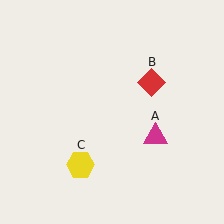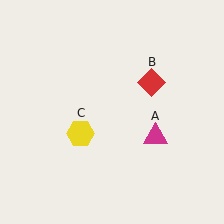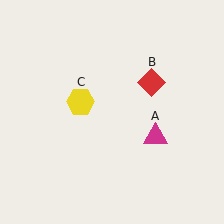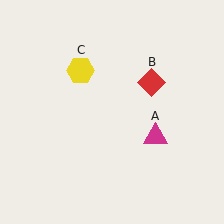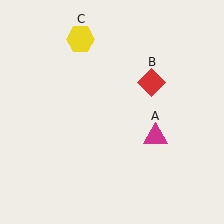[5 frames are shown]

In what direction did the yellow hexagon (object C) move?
The yellow hexagon (object C) moved up.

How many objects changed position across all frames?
1 object changed position: yellow hexagon (object C).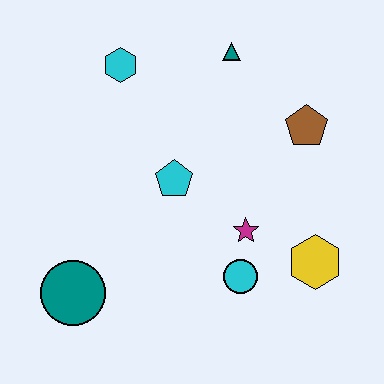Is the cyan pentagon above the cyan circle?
Yes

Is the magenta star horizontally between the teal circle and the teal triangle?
No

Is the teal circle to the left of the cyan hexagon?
Yes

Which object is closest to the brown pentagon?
The teal triangle is closest to the brown pentagon.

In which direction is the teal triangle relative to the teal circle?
The teal triangle is above the teal circle.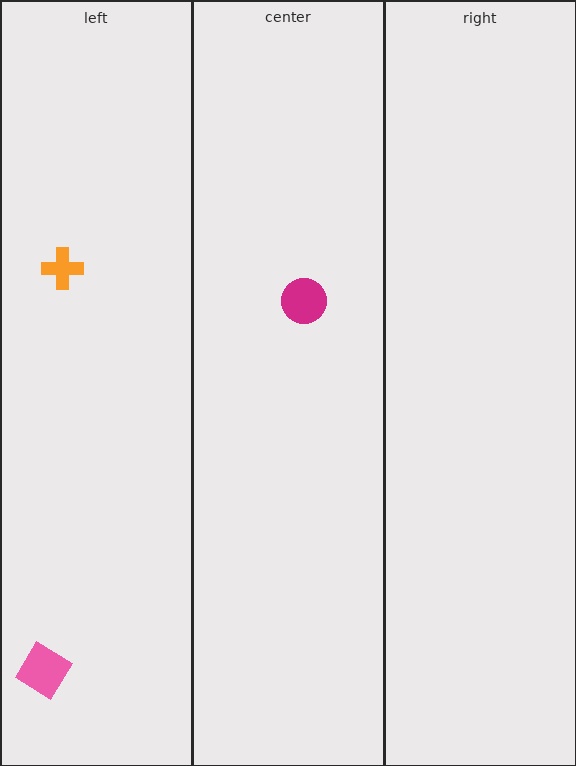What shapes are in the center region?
The magenta circle.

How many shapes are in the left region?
2.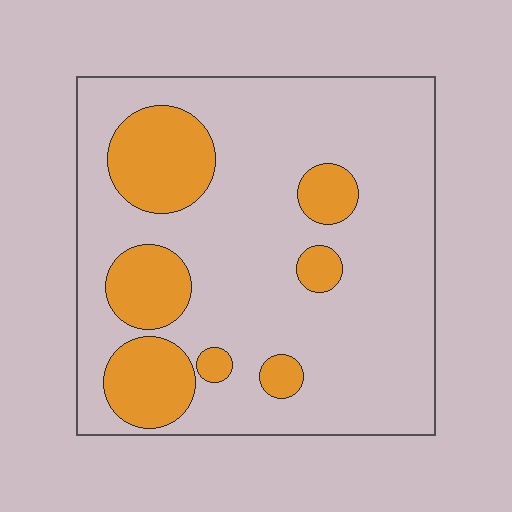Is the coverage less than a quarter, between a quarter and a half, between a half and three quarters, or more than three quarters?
Less than a quarter.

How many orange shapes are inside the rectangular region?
7.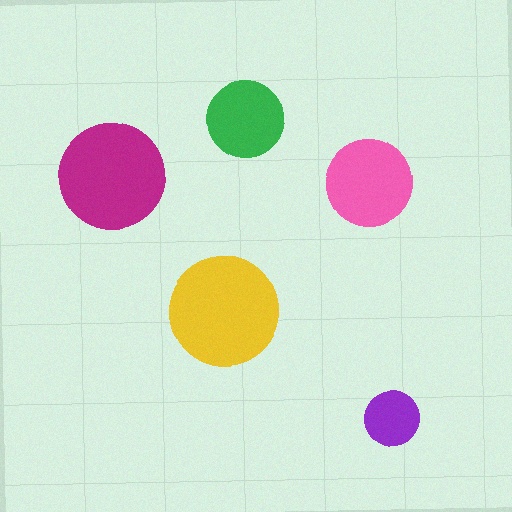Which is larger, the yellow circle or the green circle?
The yellow one.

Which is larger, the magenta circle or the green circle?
The magenta one.